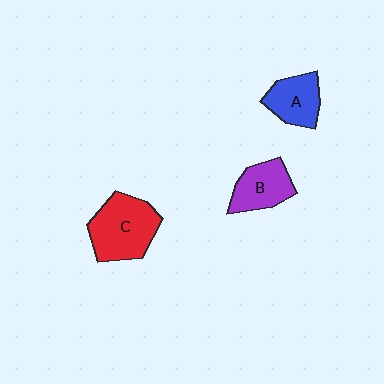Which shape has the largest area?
Shape C (red).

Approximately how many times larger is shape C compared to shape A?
Approximately 1.6 times.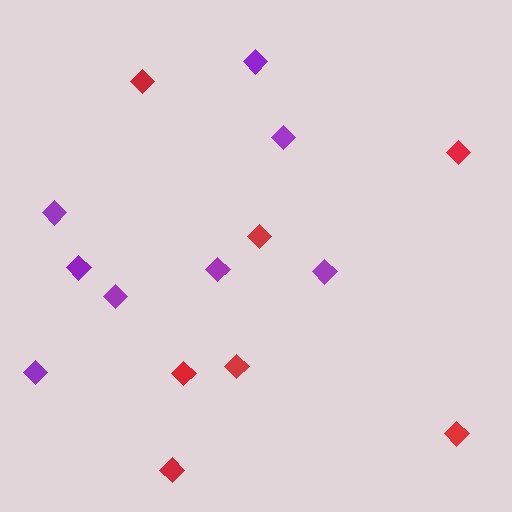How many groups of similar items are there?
There are 2 groups: one group of red diamonds (7) and one group of purple diamonds (8).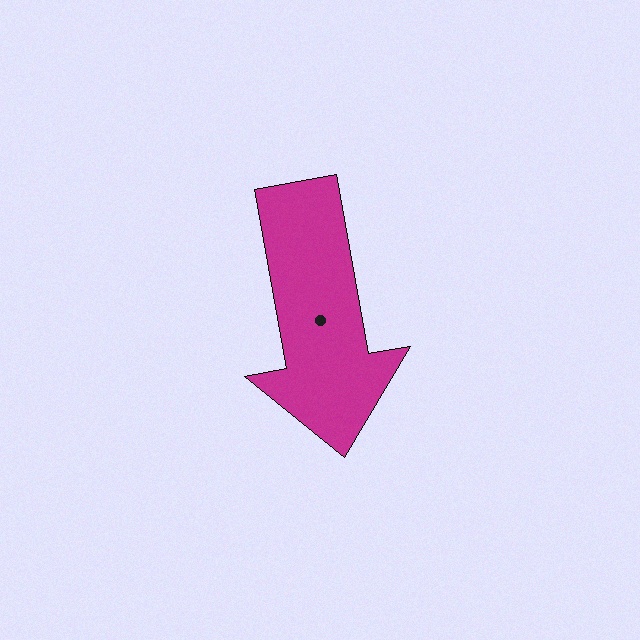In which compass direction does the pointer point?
South.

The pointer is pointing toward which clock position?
Roughly 6 o'clock.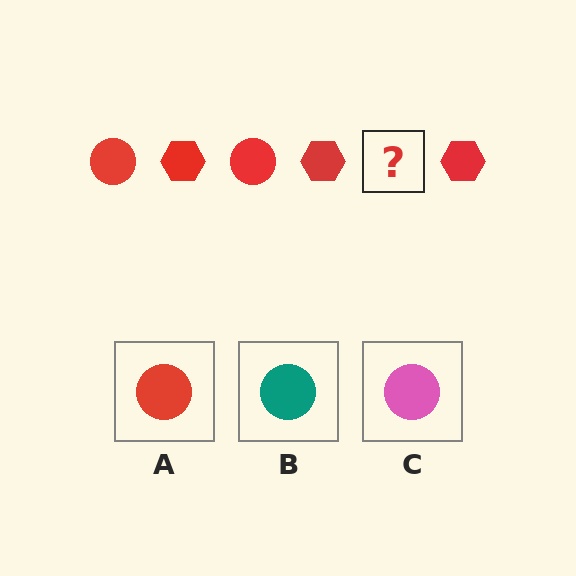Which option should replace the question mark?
Option A.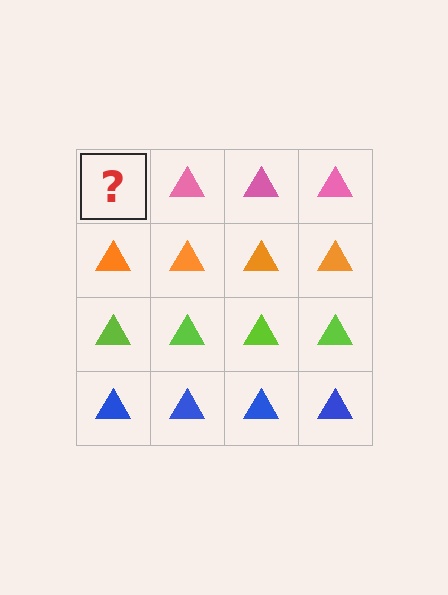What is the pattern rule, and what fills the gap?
The rule is that each row has a consistent color. The gap should be filled with a pink triangle.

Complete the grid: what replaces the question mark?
The question mark should be replaced with a pink triangle.